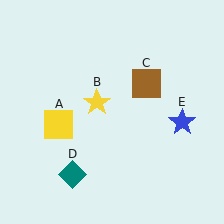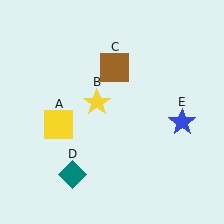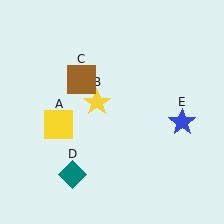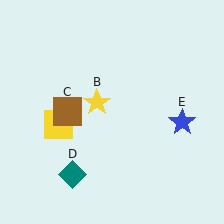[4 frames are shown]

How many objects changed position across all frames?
1 object changed position: brown square (object C).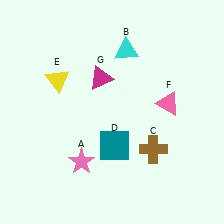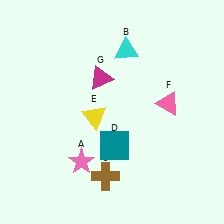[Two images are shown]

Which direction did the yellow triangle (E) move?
The yellow triangle (E) moved right.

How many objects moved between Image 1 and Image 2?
2 objects moved between the two images.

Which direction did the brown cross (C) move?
The brown cross (C) moved left.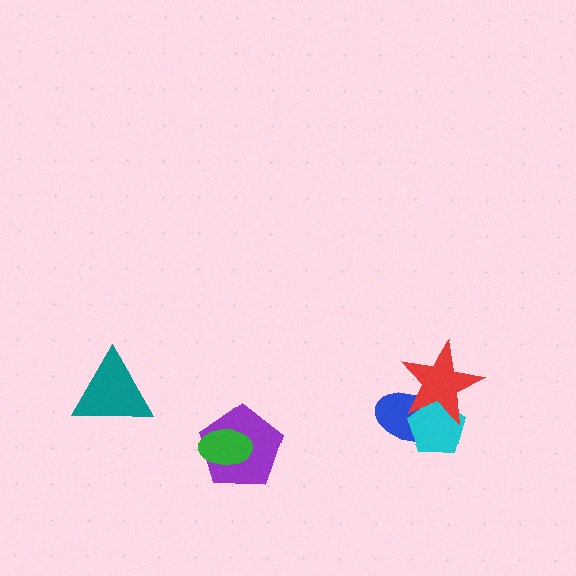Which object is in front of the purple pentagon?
The green ellipse is in front of the purple pentagon.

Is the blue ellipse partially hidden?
Yes, it is partially covered by another shape.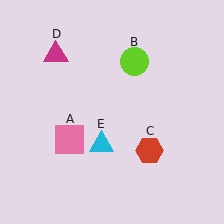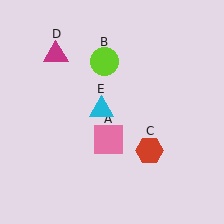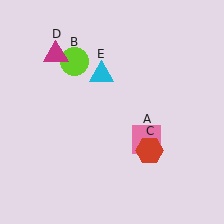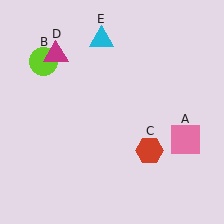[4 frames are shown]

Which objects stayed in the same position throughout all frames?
Red hexagon (object C) and magenta triangle (object D) remained stationary.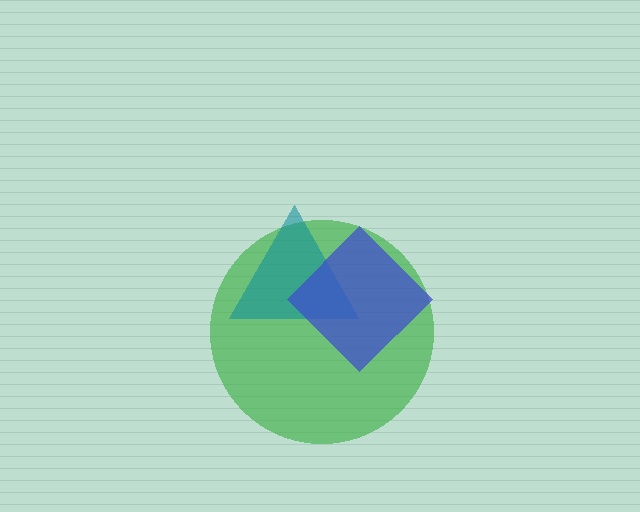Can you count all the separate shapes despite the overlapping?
Yes, there are 3 separate shapes.